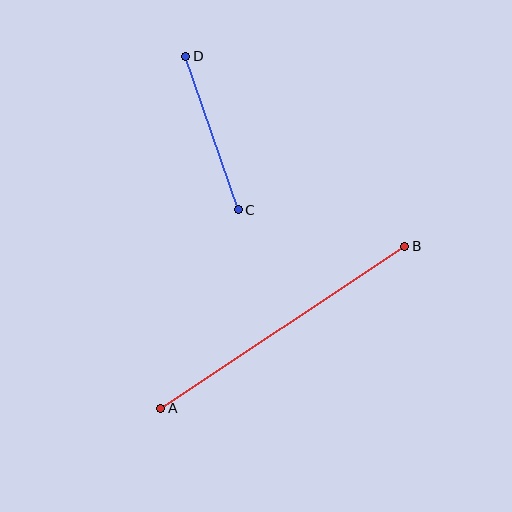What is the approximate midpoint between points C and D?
The midpoint is at approximately (212, 133) pixels.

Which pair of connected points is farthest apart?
Points A and B are farthest apart.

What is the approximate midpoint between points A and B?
The midpoint is at approximately (283, 327) pixels.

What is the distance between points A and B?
The distance is approximately 293 pixels.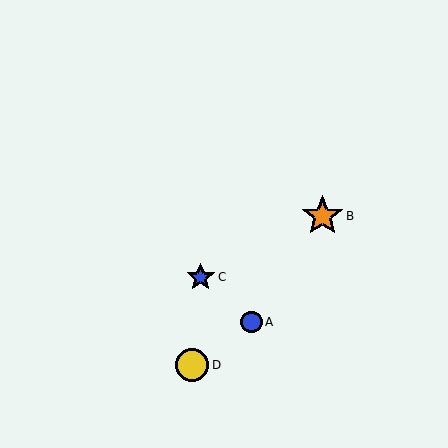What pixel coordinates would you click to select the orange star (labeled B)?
Click at (322, 216) to select the orange star B.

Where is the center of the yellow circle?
The center of the yellow circle is at (192, 365).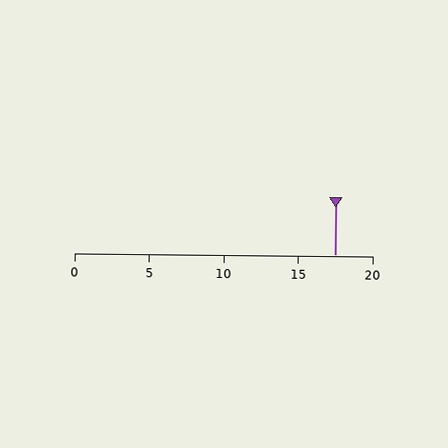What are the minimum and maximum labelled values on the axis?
The axis runs from 0 to 20.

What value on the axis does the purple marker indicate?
The marker indicates approximately 17.5.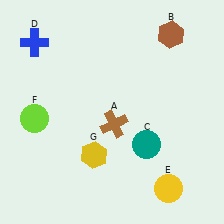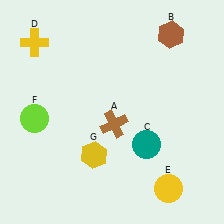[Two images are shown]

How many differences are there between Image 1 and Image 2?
There is 1 difference between the two images.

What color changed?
The cross (D) changed from blue in Image 1 to yellow in Image 2.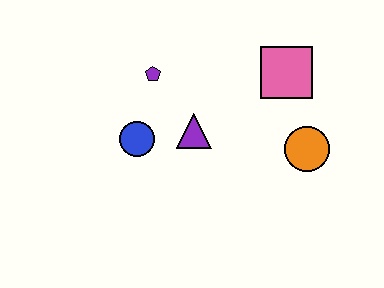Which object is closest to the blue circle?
The purple triangle is closest to the blue circle.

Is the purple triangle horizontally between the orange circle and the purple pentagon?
Yes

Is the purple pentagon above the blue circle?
Yes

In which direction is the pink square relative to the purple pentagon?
The pink square is to the right of the purple pentagon.